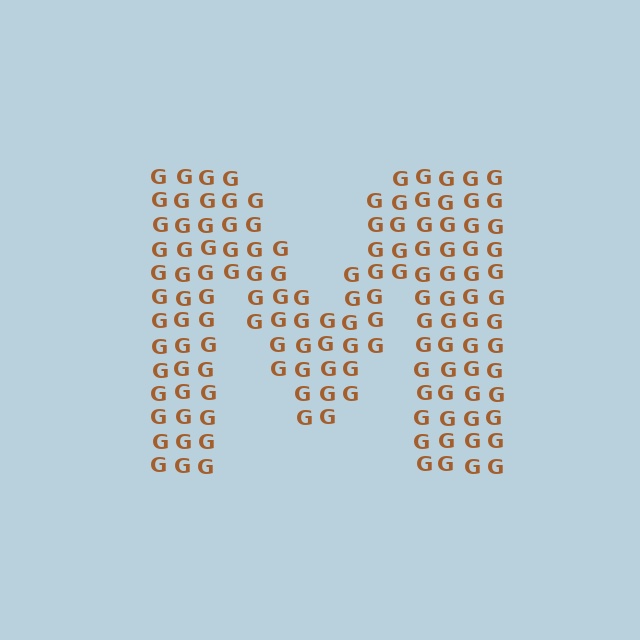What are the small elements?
The small elements are letter G's.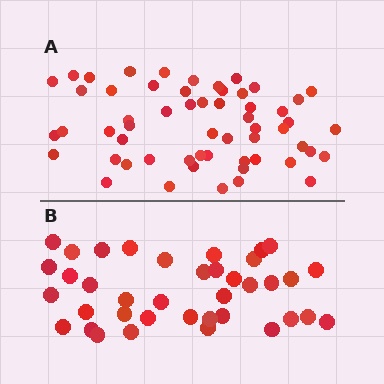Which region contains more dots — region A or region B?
Region A (the top region) has more dots.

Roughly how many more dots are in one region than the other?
Region A has approximately 20 more dots than region B.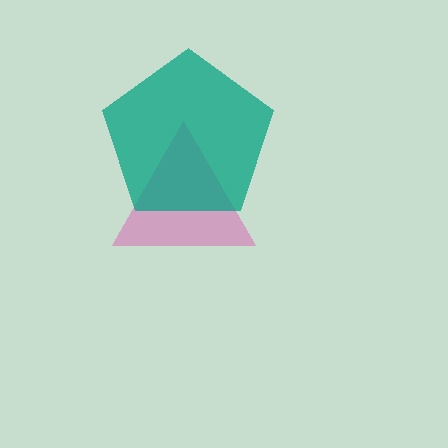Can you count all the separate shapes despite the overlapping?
Yes, there are 2 separate shapes.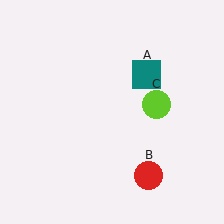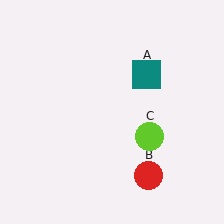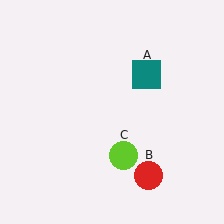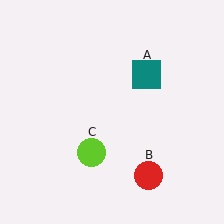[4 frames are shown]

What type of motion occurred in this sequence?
The lime circle (object C) rotated clockwise around the center of the scene.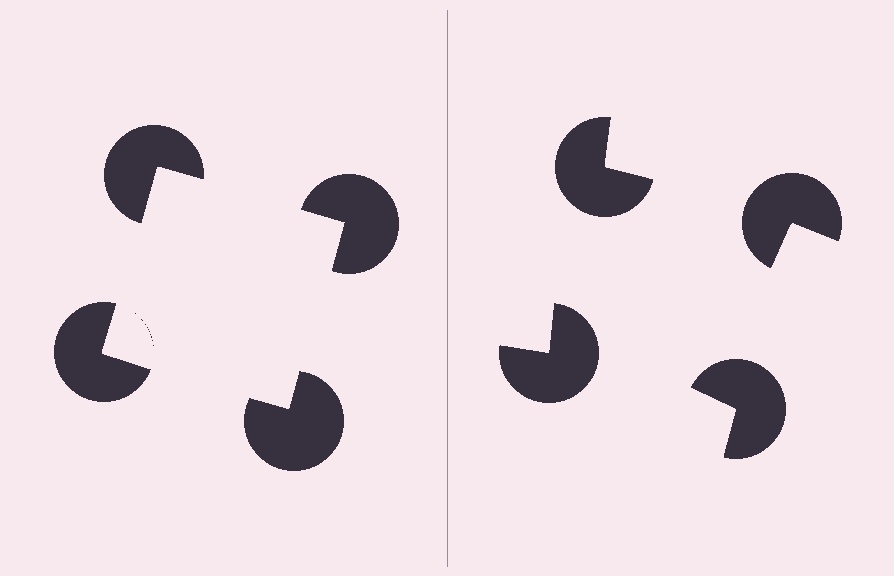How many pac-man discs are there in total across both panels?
8 — 4 on each side.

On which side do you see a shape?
An illusory square appears on the left side. On the right side the wedge cuts are rotated, so no coherent shape forms.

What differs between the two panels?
The pac-man discs are positioned identically on both sides; only the wedge orientations differ. On the left they align to a square; on the right they are misaligned.